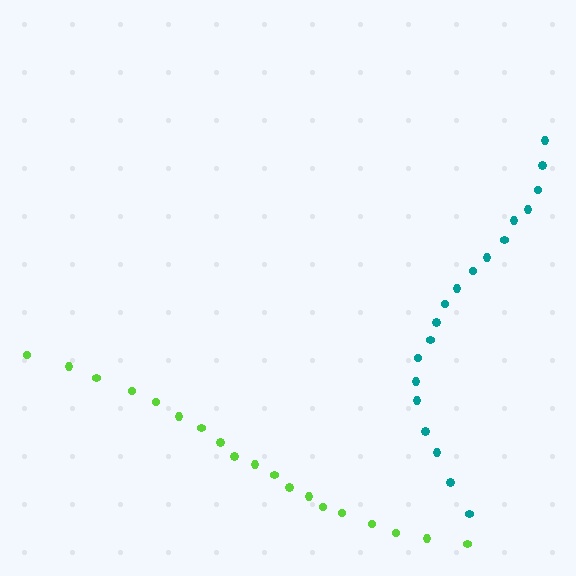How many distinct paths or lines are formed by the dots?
There are 2 distinct paths.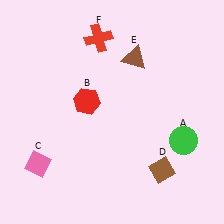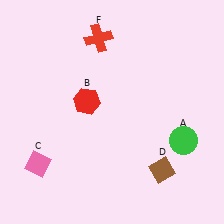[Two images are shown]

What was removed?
The brown triangle (E) was removed in Image 2.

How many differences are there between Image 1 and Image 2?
There is 1 difference between the two images.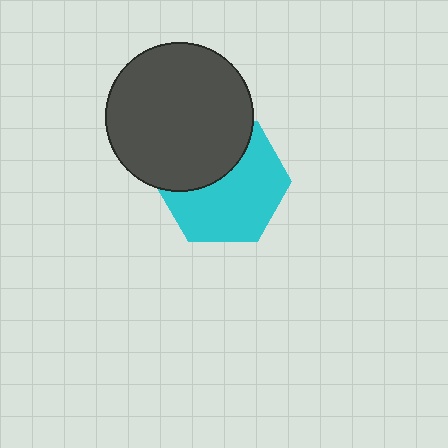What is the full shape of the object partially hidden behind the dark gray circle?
The partially hidden object is a cyan hexagon.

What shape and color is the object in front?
The object in front is a dark gray circle.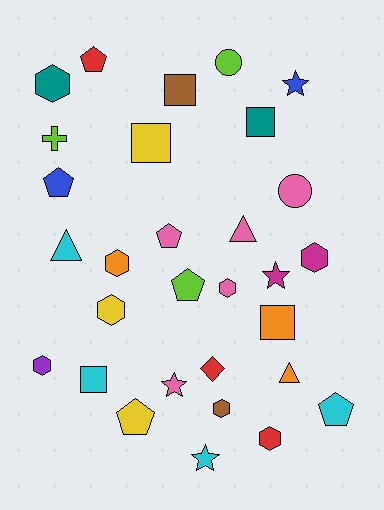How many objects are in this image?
There are 30 objects.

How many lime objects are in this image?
There are 3 lime objects.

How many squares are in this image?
There are 5 squares.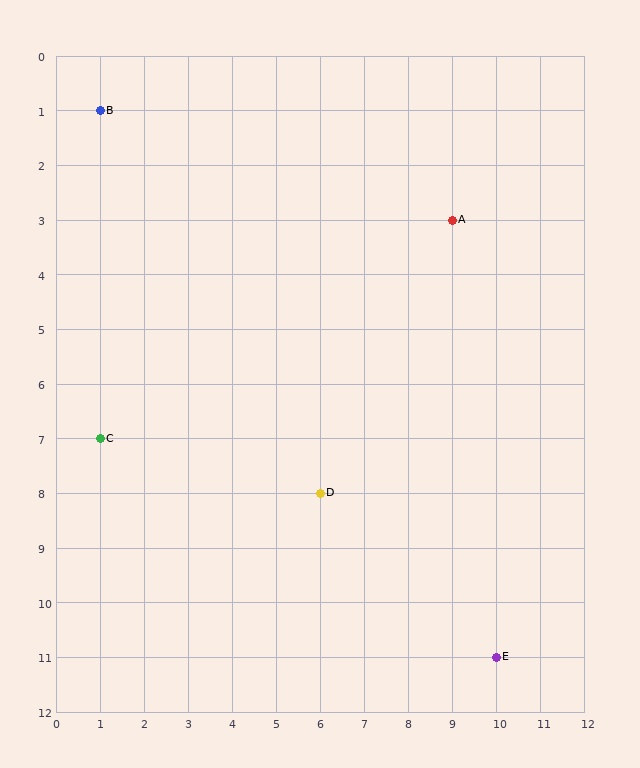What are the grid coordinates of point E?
Point E is at grid coordinates (10, 11).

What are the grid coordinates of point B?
Point B is at grid coordinates (1, 1).